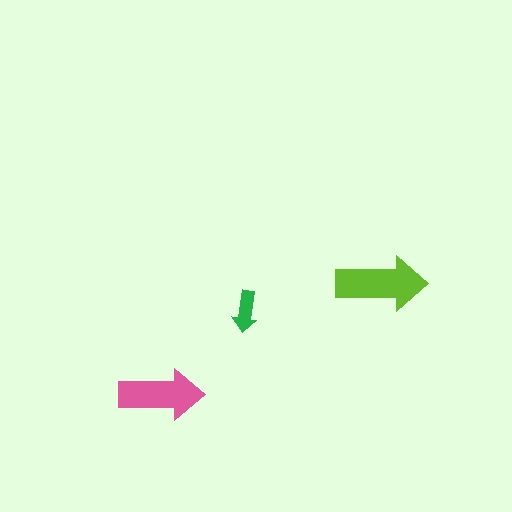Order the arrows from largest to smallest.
the lime one, the pink one, the green one.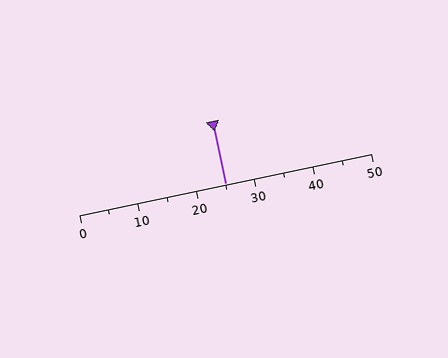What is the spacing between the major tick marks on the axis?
The major ticks are spaced 10 apart.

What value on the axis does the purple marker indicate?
The marker indicates approximately 25.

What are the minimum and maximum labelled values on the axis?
The axis runs from 0 to 50.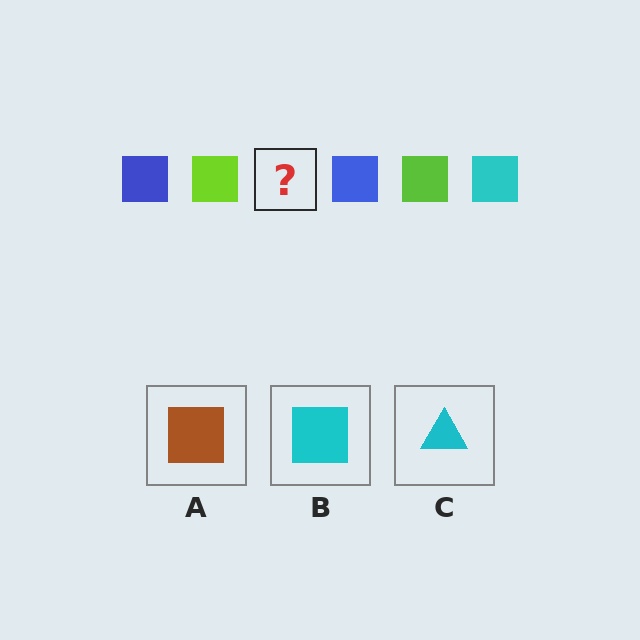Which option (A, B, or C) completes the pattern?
B.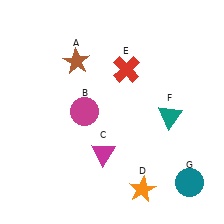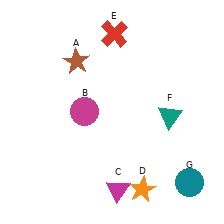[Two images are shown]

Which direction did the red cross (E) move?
The red cross (E) moved up.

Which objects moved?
The objects that moved are: the magenta triangle (C), the red cross (E).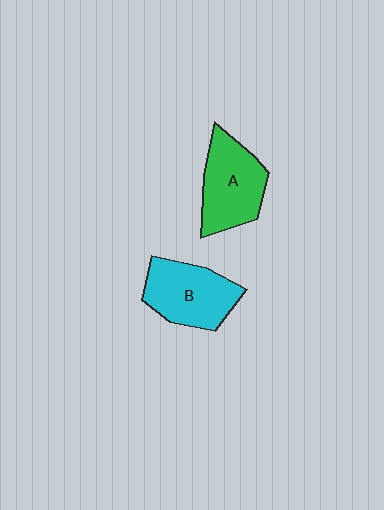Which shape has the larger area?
Shape A (green).